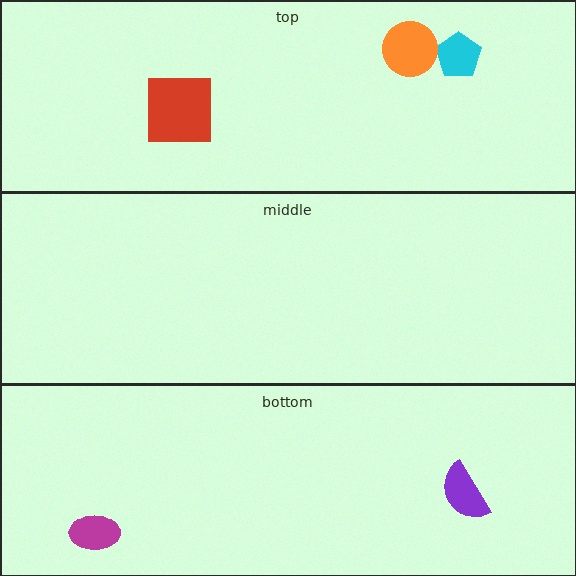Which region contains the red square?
The top region.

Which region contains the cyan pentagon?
The top region.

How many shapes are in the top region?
3.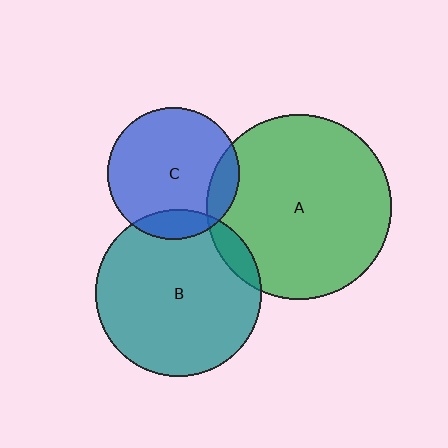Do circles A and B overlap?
Yes.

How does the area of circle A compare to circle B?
Approximately 1.2 times.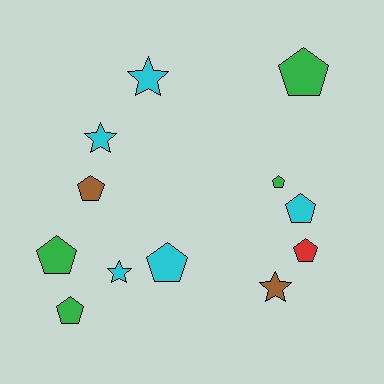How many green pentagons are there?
There are 4 green pentagons.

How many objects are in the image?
There are 12 objects.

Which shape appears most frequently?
Pentagon, with 8 objects.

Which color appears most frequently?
Cyan, with 5 objects.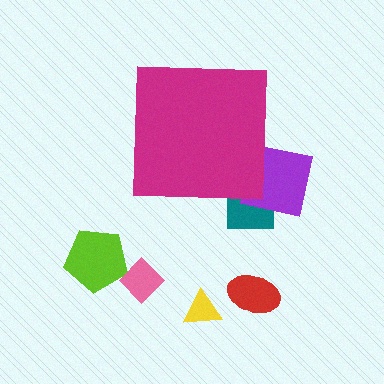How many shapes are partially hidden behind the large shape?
2 shapes are partially hidden.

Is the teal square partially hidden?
Yes, the teal square is partially hidden behind the magenta square.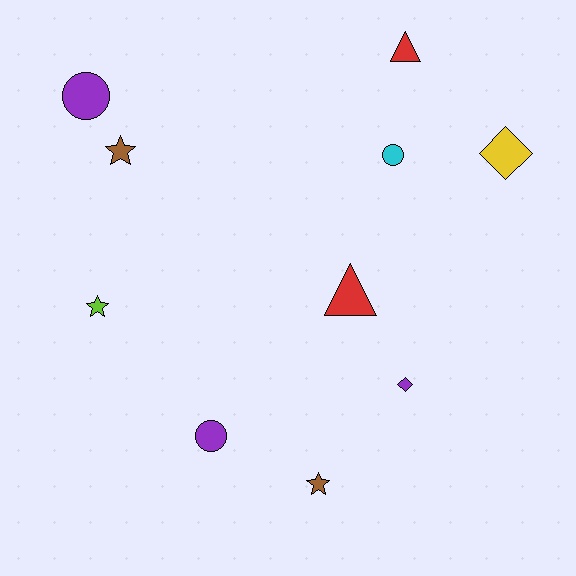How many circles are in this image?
There are 3 circles.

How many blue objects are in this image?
There are no blue objects.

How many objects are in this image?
There are 10 objects.